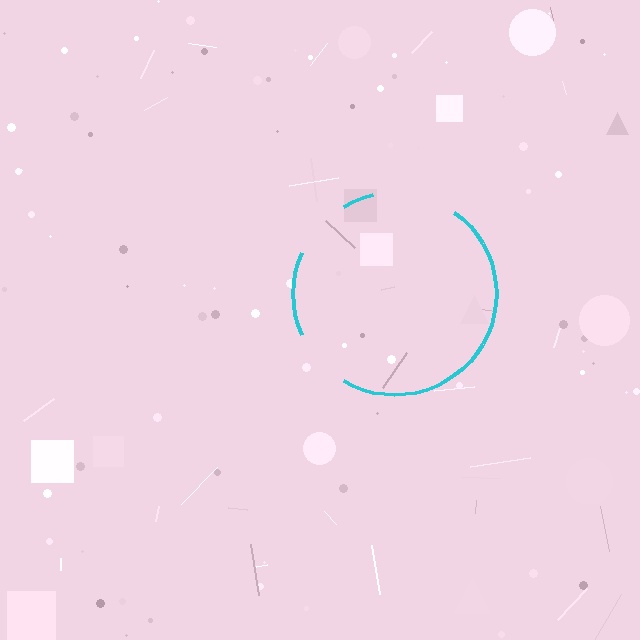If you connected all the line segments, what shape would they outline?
They would outline a circle.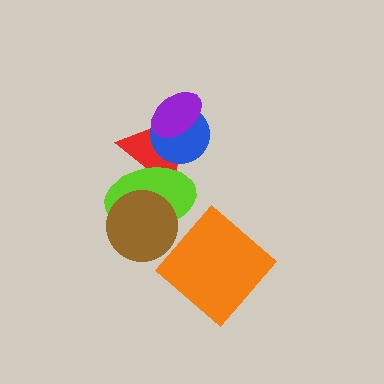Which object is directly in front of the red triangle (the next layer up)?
The lime ellipse is directly in front of the red triangle.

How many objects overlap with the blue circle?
2 objects overlap with the blue circle.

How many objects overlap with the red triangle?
3 objects overlap with the red triangle.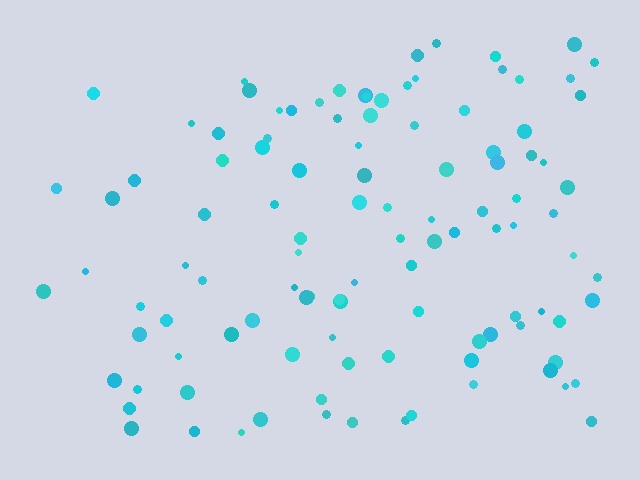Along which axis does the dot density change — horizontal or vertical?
Horizontal.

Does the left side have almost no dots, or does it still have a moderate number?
Still a moderate number, just noticeably fewer than the right.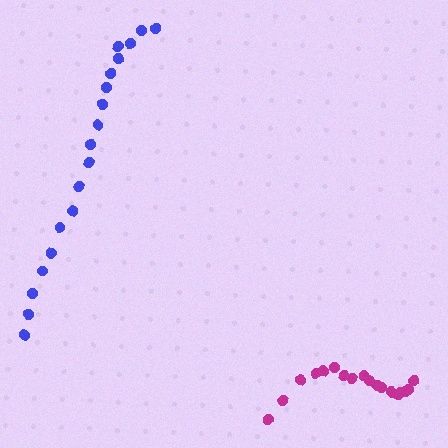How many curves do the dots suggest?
There are 2 distinct paths.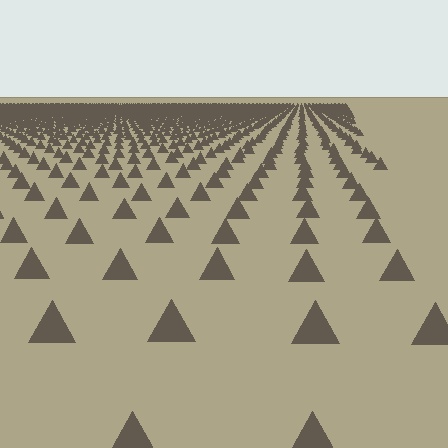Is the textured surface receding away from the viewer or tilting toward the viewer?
The surface is receding away from the viewer. Texture elements get smaller and denser toward the top.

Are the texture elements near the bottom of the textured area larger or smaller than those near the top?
Larger. Near the bottom, elements are closer to the viewer and appear at a bigger on-screen size.